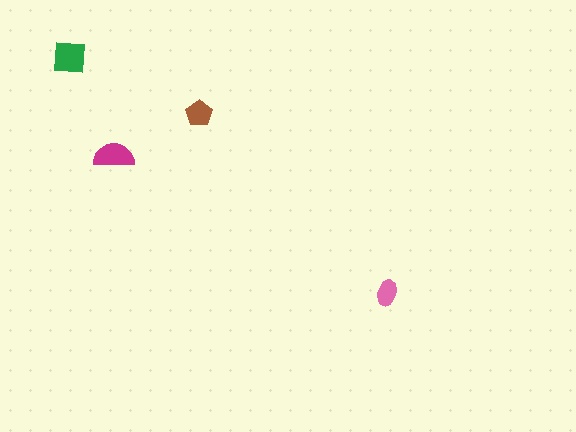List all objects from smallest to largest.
The pink ellipse, the brown pentagon, the magenta semicircle, the green square.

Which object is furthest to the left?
The green square is leftmost.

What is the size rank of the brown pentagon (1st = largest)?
3rd.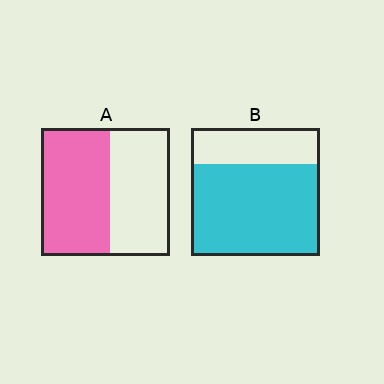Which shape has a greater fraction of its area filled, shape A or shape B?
Shape B.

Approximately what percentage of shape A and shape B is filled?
A is approximately 55% and B is approximately 70%.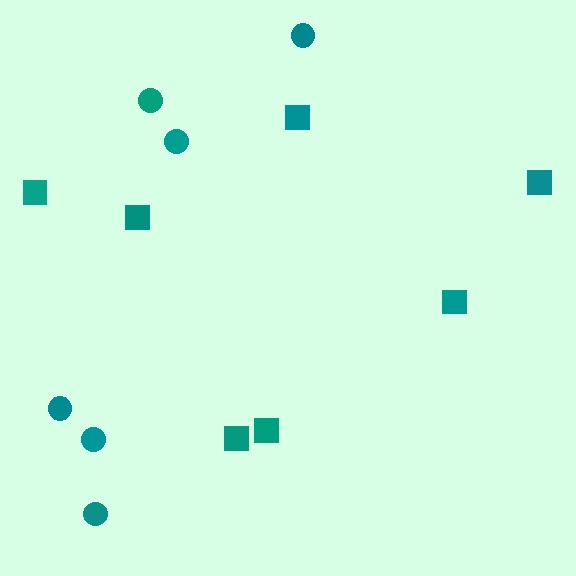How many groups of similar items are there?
There are 2 groups: one group of circles (6) and one group of squares (7).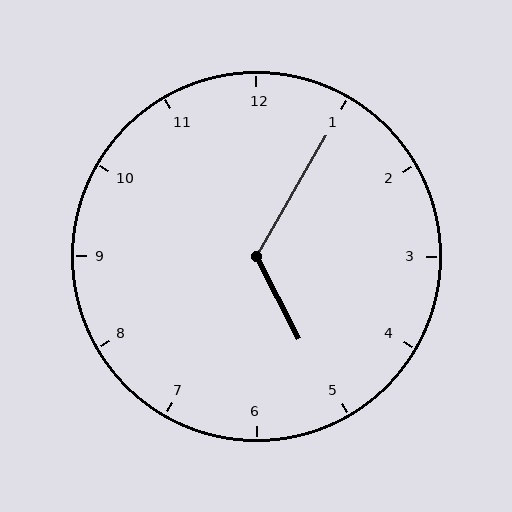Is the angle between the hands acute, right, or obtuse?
It is obtuse.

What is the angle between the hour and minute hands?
Approximately 122 degrees.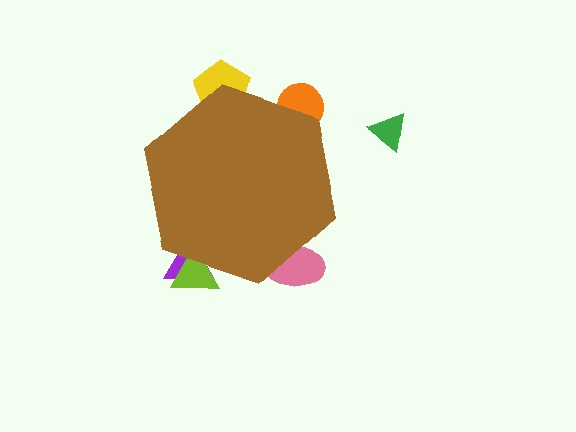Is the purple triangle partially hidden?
Yes, the purple triangle is partially hidden behind the brown hexagon.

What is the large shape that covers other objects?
A brown hexagon.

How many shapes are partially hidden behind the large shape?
5 shapes are partially hidden.